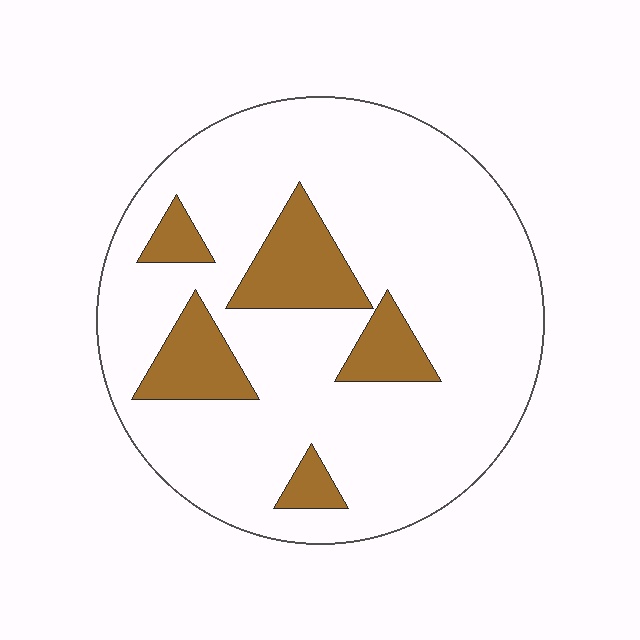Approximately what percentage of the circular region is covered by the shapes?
Approximately 15%.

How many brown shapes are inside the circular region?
5.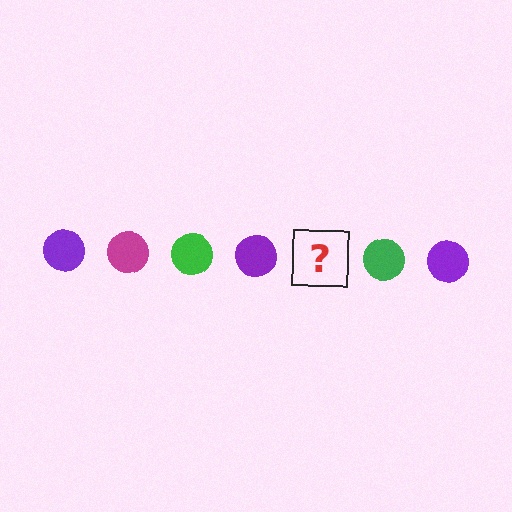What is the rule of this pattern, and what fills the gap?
The rule is that the pattern cycles through purple, magenta, green circles. The gap should be filled with a magenta circle.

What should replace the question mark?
The question mark should be replaced with a magenta circle.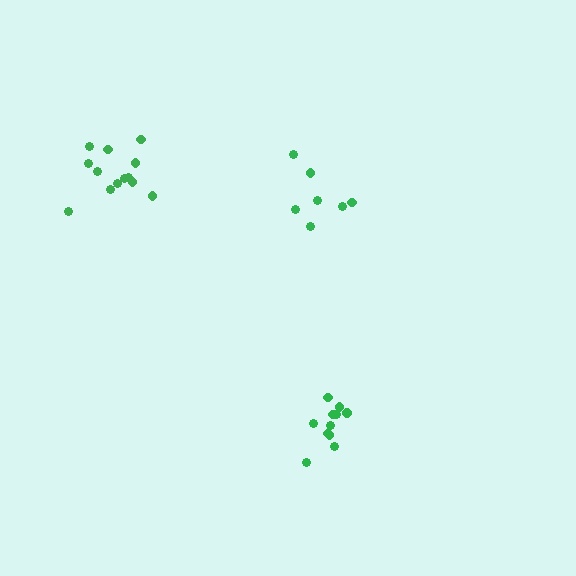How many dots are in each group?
Group 1: 7 dots, Group 2: 11 dots, Group 3: 13 dots (31 total).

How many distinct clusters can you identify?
There are 3 distinct clusters.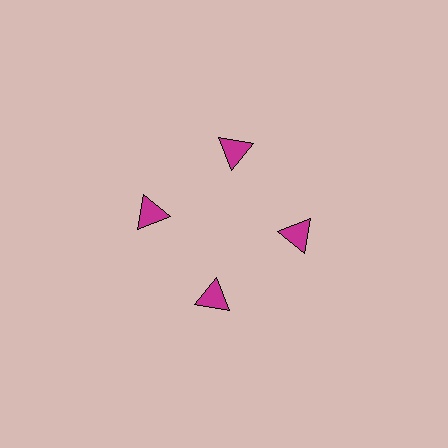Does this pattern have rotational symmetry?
Yes, this pattern has 4-fold rotational symmetry. It looks the same after rotating 90 degrees around the center.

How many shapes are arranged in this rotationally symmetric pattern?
There are 4 shapes, arranged in 4 groups of 1.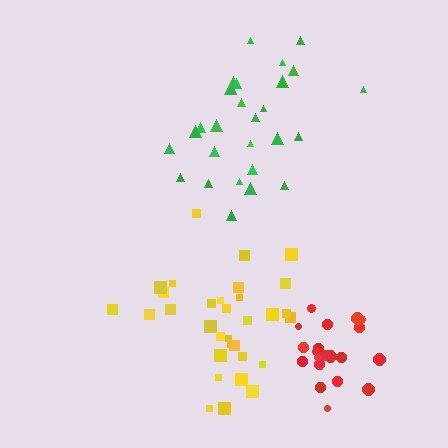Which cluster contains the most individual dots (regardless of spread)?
Yellow (32).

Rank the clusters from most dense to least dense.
red, yellow, green.